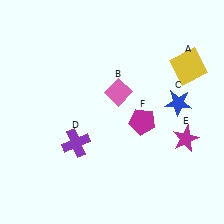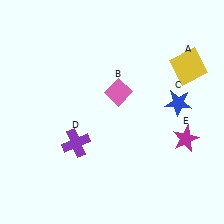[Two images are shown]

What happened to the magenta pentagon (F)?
The magenta pentagon (F) was removed in Image 2. It was in the bottom-right area of Image 1.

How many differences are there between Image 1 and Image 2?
There is 1 difference between the two images.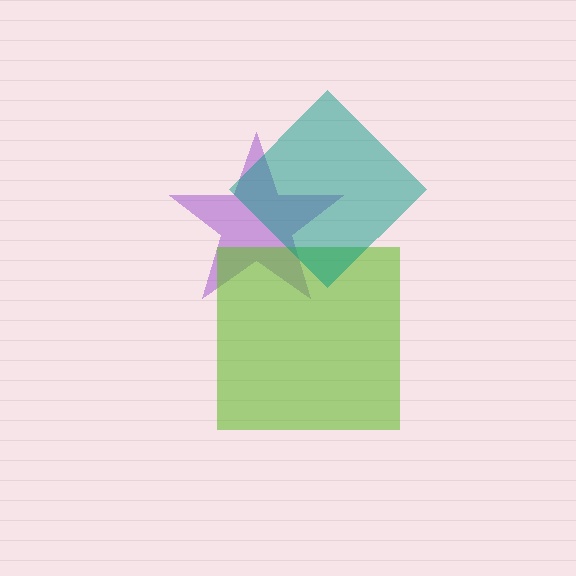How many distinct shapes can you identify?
There are 3 distinct shapes: a purple star, a lime square, a teal diamond.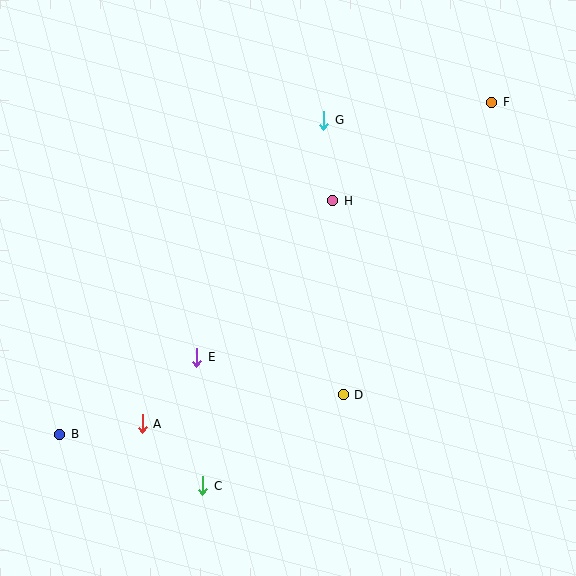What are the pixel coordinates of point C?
Point C is at (203, 486).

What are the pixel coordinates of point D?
Point D is at (343, 395).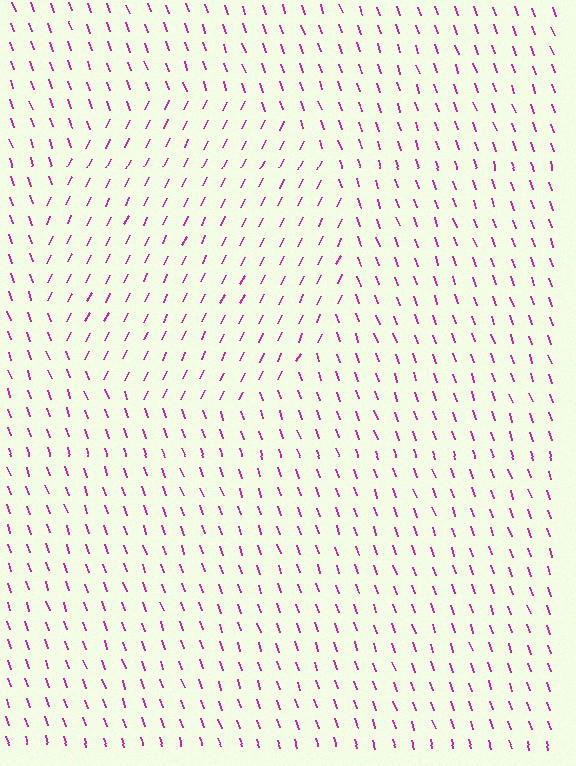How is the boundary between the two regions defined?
The boundary is defined purely by a change in line orientation (approximately 45 degrees difference). All lines are the same color and thickness.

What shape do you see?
I see a circle.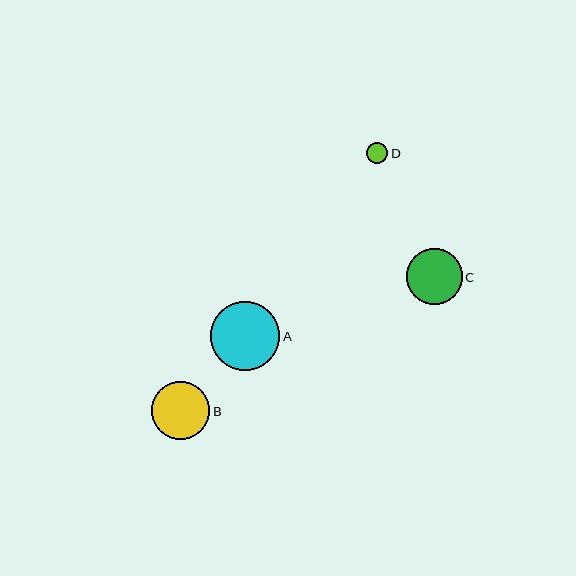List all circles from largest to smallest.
From largest to smallest: A, B, C, D.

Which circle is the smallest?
Circle D is the smallest with a size of approximately 21 pixels.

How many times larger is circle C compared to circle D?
Circle C is approximately 2.7 times the size of circle D.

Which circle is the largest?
Circle A is the largest with a size of approximately 69 pixels.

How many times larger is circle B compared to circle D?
Circle B is approximately 2.8 times the size of circle D.